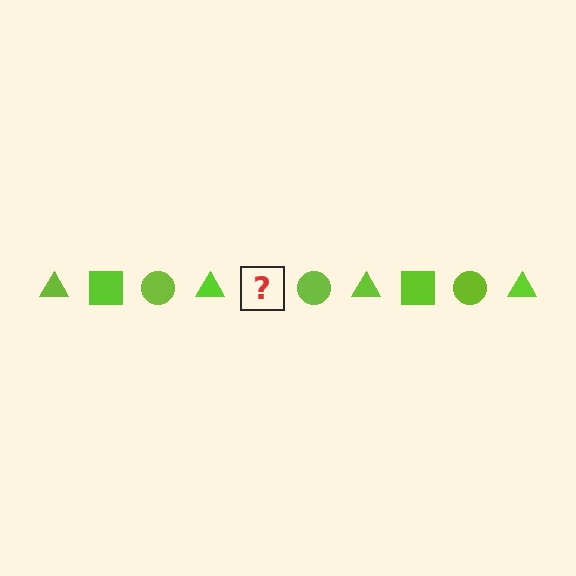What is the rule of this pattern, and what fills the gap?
The rule is that the pattern cycles through triangle, square, circle shapes in lime. The gap should be filled with a lime square.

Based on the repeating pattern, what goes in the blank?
The blank should be a lime square.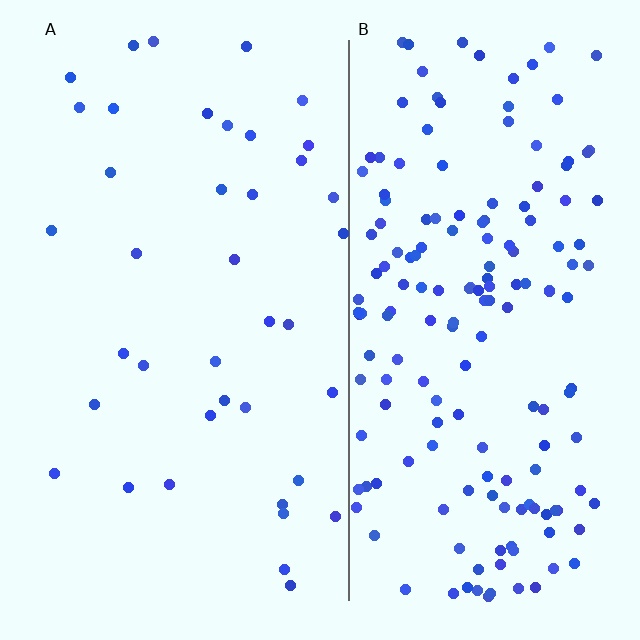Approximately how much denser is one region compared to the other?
Approximately 4.4× — region B over region A.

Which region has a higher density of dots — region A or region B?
B (the right).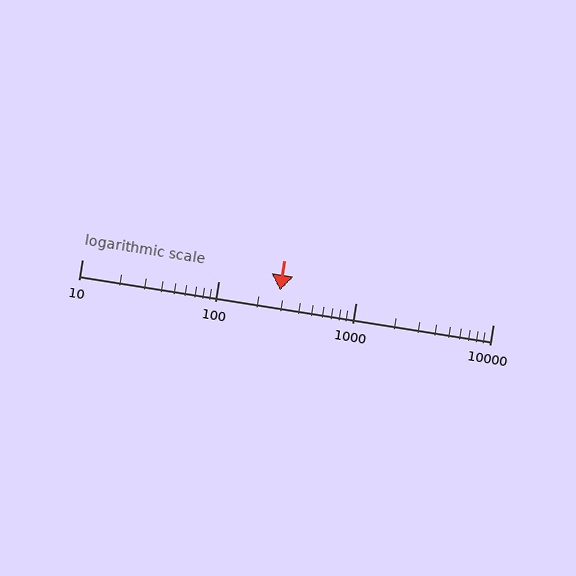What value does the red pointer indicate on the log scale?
The pointer indicates approximately 280.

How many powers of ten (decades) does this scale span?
The scale spans 3 decades, from 10 to 10000.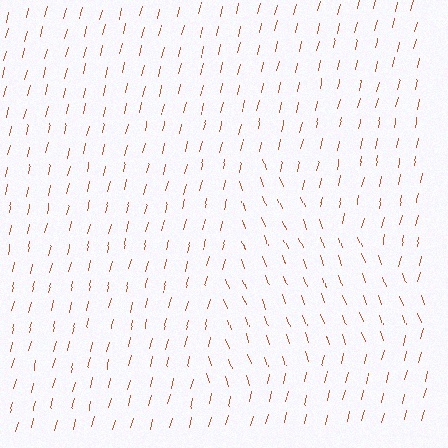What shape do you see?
I see a triangle.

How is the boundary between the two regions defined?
The boundary is defined purely by a change in line orientation (approximately 34 degrees difference). All lines are the same color and thickness.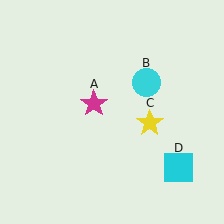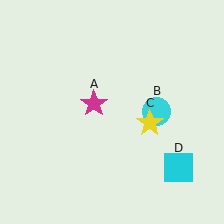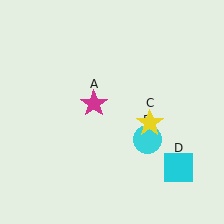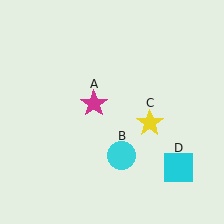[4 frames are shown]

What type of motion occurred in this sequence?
The cyan circle (object B) rotated clockwise around the center of the scene.